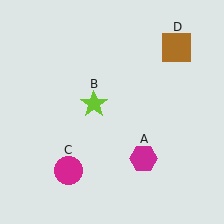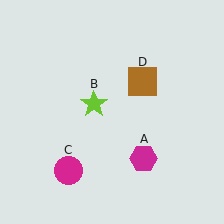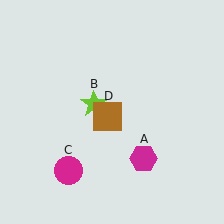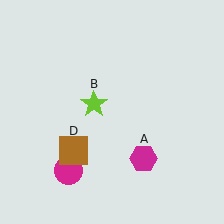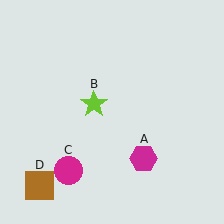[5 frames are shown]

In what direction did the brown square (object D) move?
The brown square (object D) moved down and to the left.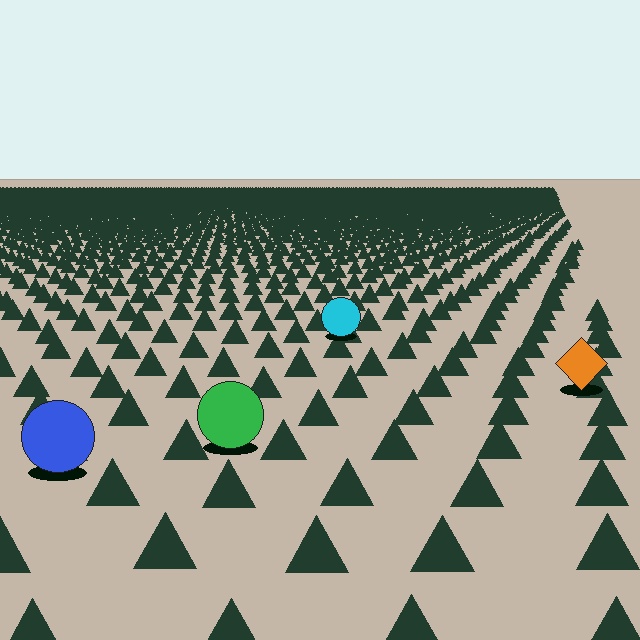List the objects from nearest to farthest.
From nearest to farthest: the blue circle, the green circle, the orange diamond, the cyan circle.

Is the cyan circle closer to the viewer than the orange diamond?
No. The orange diamond is closer — you can tell from the texture gradient: the ground texture is coarser near it.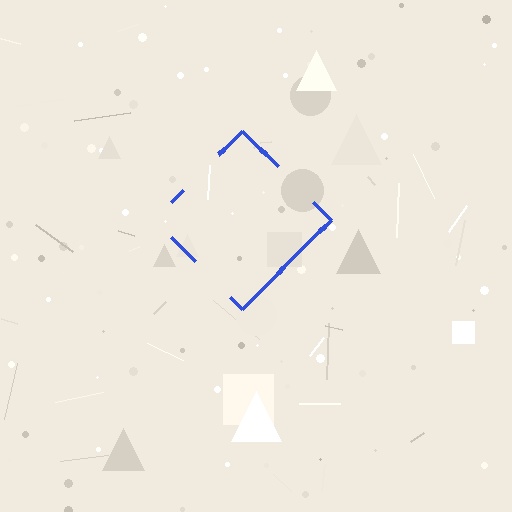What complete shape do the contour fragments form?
The contour fragments form a diamond.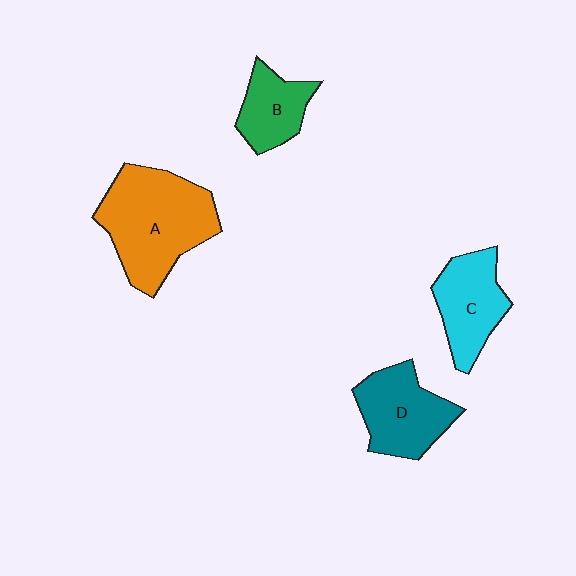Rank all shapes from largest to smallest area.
From largest to smallest: A (orange), D (teal), C (cyan), B (green).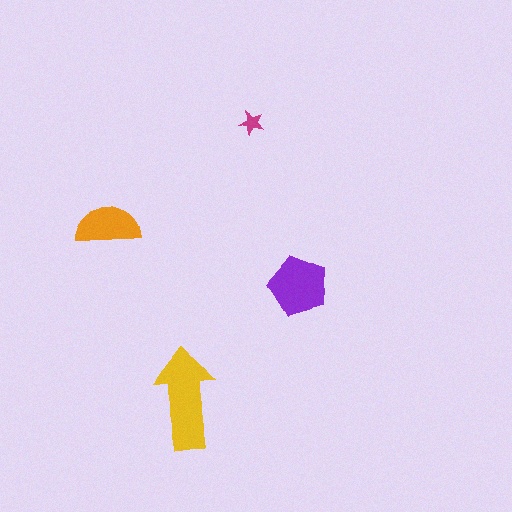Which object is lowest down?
The yellow arrow is bottommost.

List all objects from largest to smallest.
The yellow arrow, the purple pentagon, the orange semicircle, the magenta star.